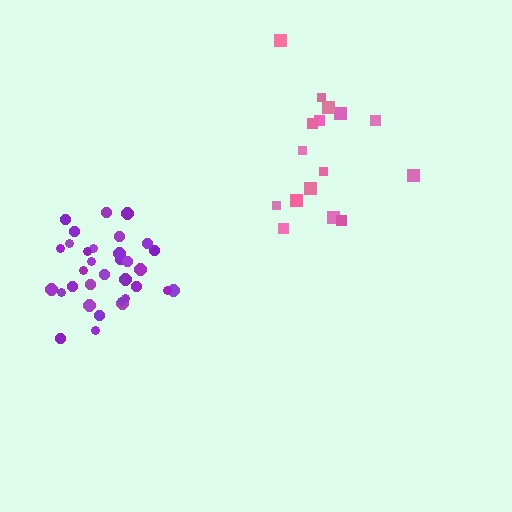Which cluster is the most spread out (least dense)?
Pink.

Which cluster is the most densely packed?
Purple.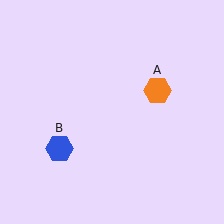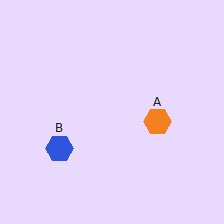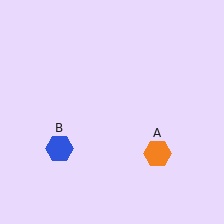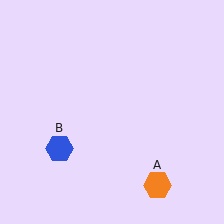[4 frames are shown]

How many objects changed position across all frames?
1 object changed position: orange hexagon (object A).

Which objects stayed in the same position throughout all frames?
Blue hexagon (object B) remained stationary.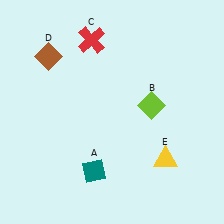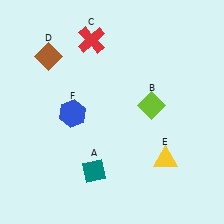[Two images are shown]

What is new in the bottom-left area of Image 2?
A blue hexagon (F) was added in the bottom-left area of Image 2.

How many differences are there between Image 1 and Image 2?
There is 1 difference between the two images.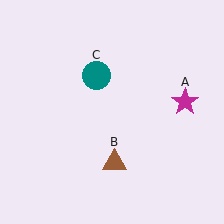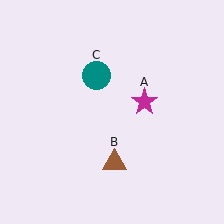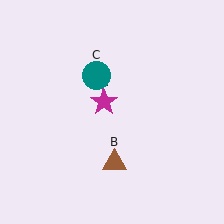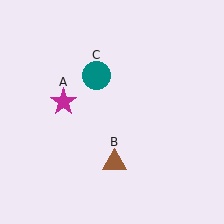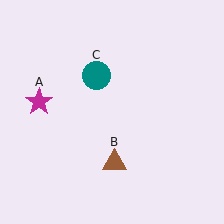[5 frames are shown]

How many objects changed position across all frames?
1 object changed position: magenta star (object A).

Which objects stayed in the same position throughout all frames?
Brown triangle (object B) and teal circle (object C) remained stationary.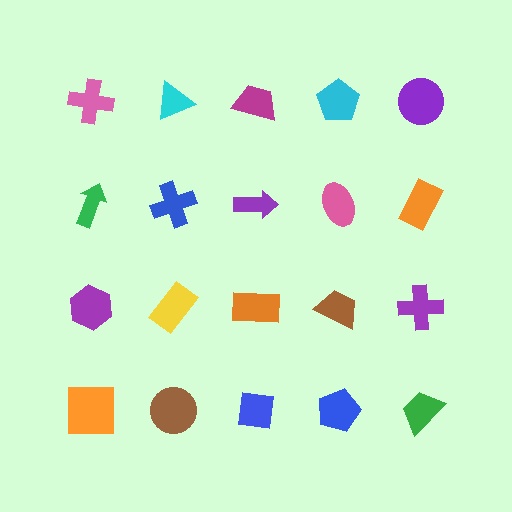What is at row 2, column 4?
A pink ellipse.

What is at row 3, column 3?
An orange rectangle.